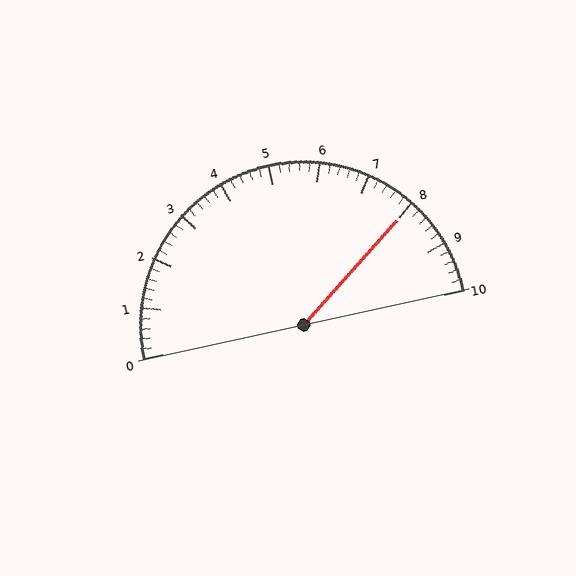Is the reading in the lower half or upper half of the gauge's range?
The reading is in the upper half of the range (0 to 10).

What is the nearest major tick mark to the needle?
The nearest major tick mark is 8.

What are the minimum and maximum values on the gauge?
The gauge ranges from 0 to 10.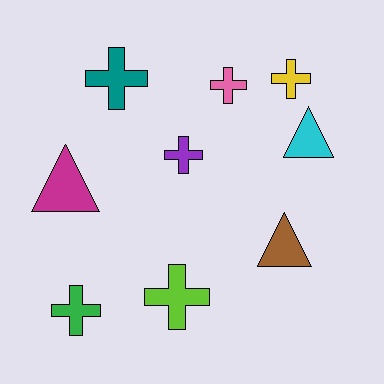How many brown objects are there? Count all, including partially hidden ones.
There is 1 brown object.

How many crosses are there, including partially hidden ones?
There are 6 crosses.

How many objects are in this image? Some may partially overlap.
There are 9 objects.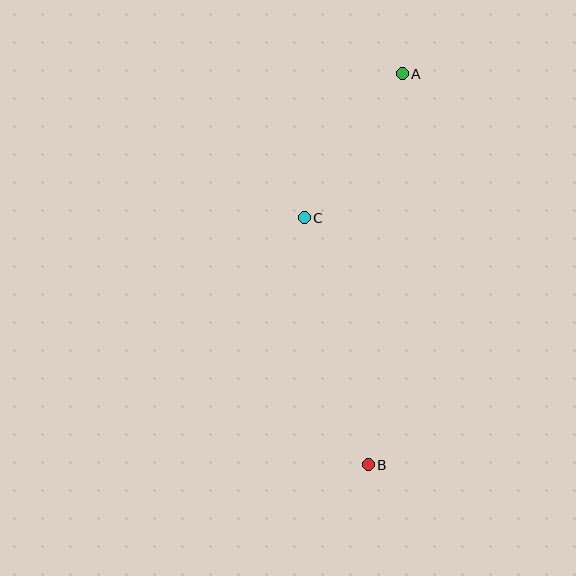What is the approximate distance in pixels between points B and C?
The distance between B and C is approximately 255 pixels.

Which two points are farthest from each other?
Points A and B are farthest from each other.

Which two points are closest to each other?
Points A and C are closest to each other.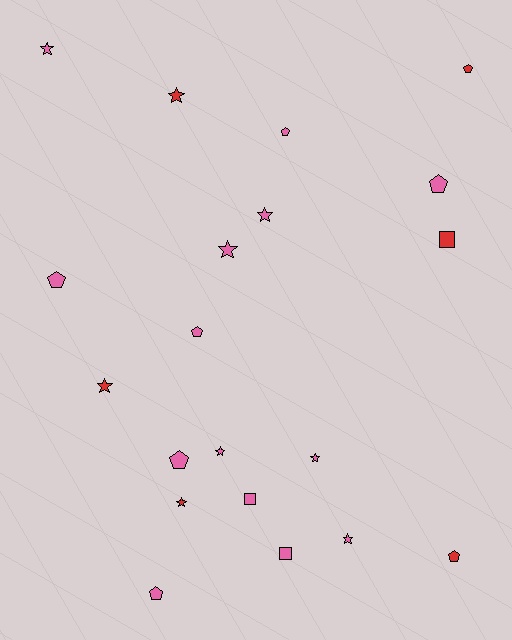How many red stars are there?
There are 3 red stars.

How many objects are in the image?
There are 20 objects.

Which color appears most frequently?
Pink, with 14 objects.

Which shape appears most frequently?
Star, with 9 objects.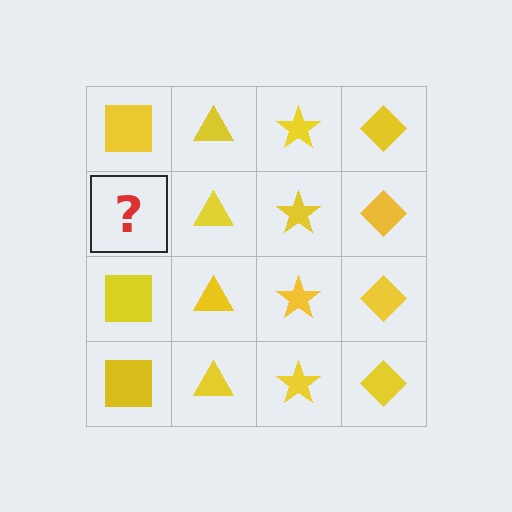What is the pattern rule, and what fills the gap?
The rule is that each column has a consistent shape. The gap should be filled with a yellow square.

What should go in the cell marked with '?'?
The missing cell should contain a yellow square.